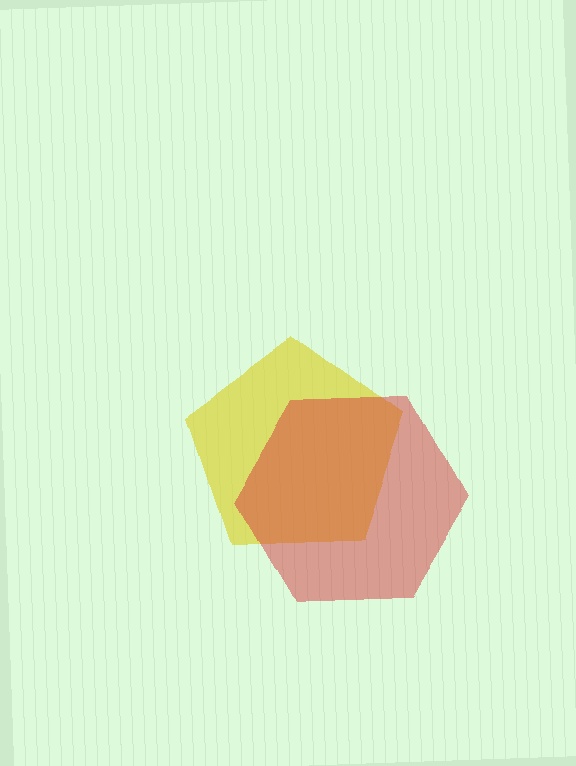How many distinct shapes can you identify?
There are 2 distinct shapes: a yellow pentagon, a red hexagon.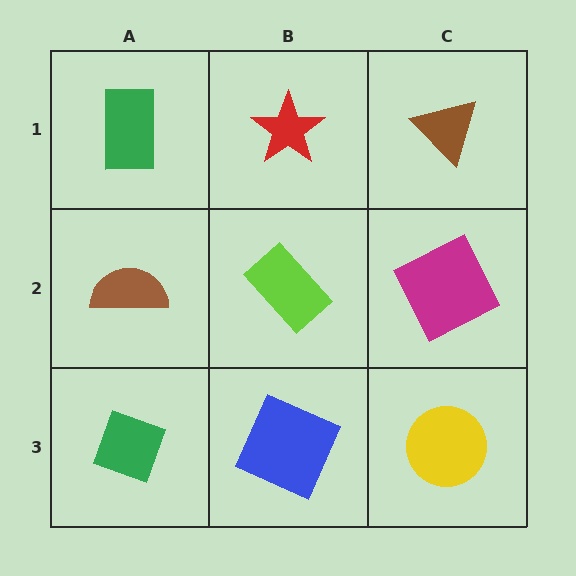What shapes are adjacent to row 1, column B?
A lime rectangle (row 2, column B), a green rectangle (row 1, column A), a brown triangle (row 1, column C).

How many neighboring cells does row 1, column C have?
2.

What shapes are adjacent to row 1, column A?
A brown semicircle (row 2, column A), a red star (row 1, column B).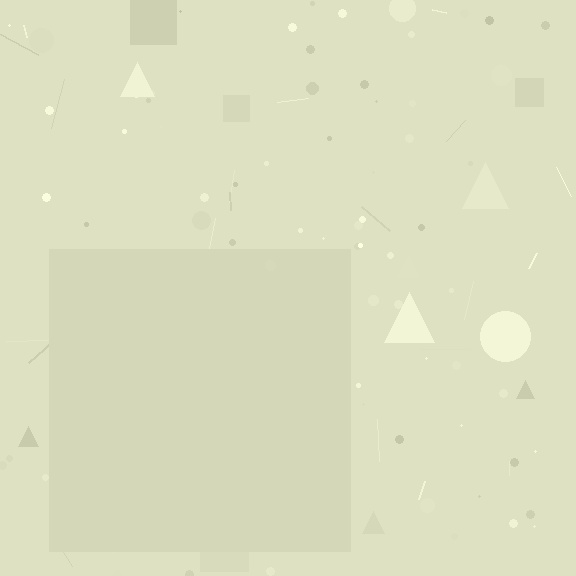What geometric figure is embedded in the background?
A square is embedded in the background.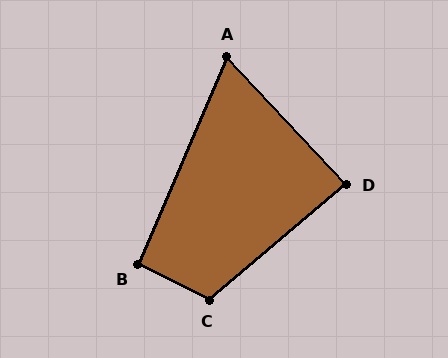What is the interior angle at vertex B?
Approximately 93 degrees (approximately right).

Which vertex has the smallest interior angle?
A, at approximately 66 degrees.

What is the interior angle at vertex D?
Approximately 87 degrees (approximately right).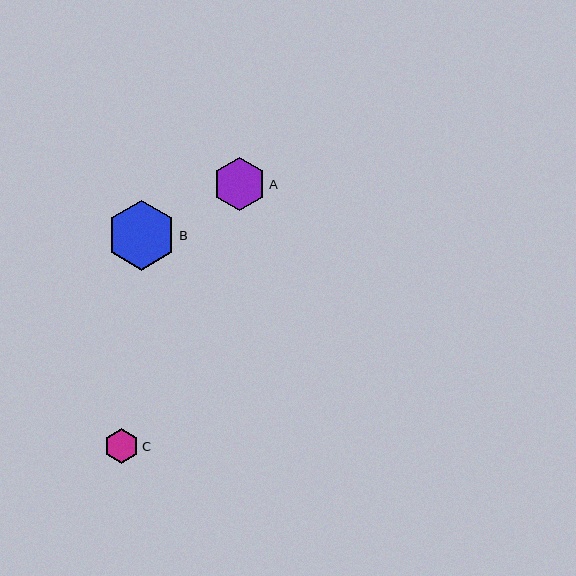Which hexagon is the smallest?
Hexagon C is the smallest with a size of approximately 35 pixels.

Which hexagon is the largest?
Hexagon B is the largest with a size of approximately 70 pixels.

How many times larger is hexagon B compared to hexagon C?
Hexagon B is approximately 2.0 times the size of hexagon C.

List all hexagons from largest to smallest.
From largest to smallest: B, A, C.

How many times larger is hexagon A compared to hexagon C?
Hexagon A is approximately 1.5 times the size of hexagon C.